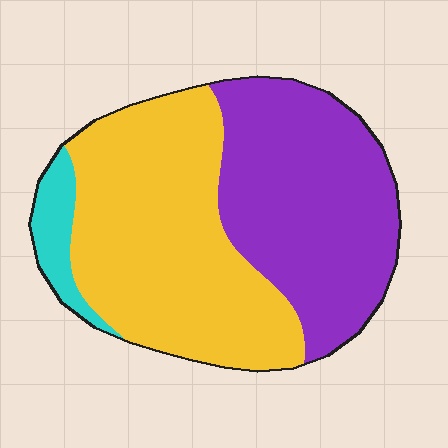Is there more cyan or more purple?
Purple.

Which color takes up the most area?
Yellow, at roughly 50%.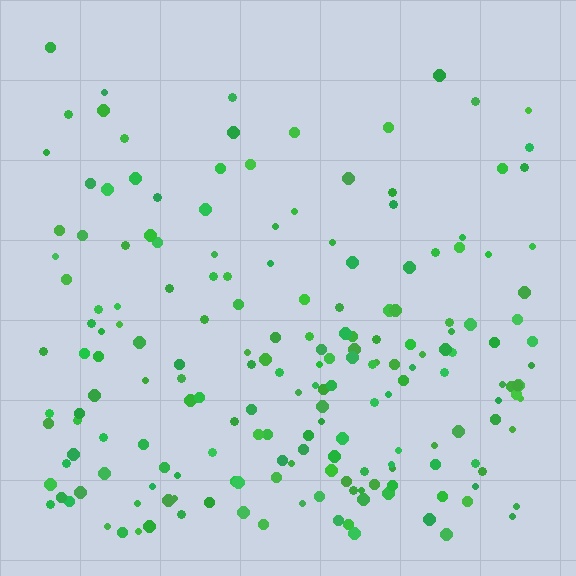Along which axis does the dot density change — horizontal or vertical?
Vertical.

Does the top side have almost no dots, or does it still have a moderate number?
Still a moderate number, just noticeably fewer than the bottom.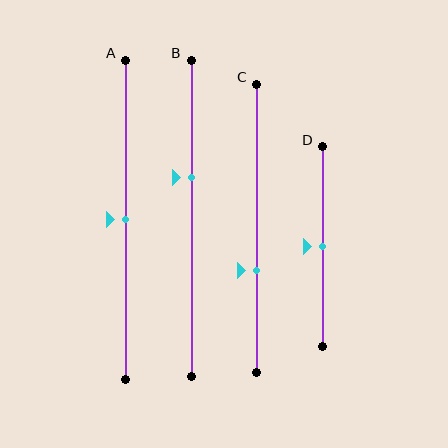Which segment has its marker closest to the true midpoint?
Segment A has its marker closest to the true midpoint.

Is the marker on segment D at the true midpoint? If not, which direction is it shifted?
Yes, the marker on segment D is at the true midpoint.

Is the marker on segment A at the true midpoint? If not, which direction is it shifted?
Yes, the marker on segment A is at the true midpoint.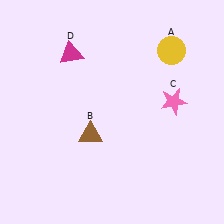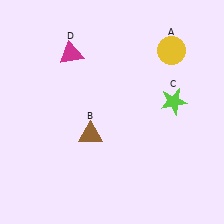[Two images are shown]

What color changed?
The star (C) changed from pink in Image 1 to lime in Image 2.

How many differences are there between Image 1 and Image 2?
There is 1 difference between the two images.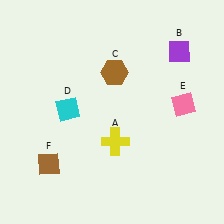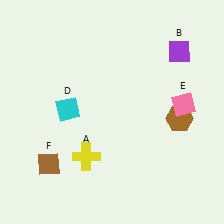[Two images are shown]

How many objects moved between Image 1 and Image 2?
2 objects moved between the two images.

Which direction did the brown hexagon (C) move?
The brown hexagon (C) moved right.